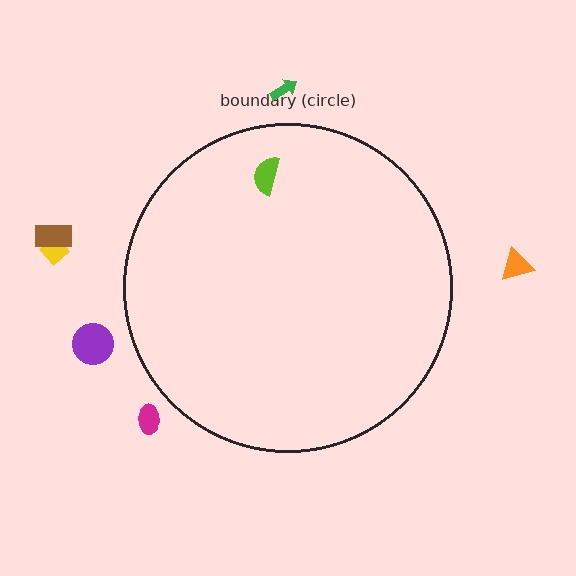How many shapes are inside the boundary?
1 inside, 6 outside.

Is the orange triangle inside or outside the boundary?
Outside.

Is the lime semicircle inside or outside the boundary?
Inside.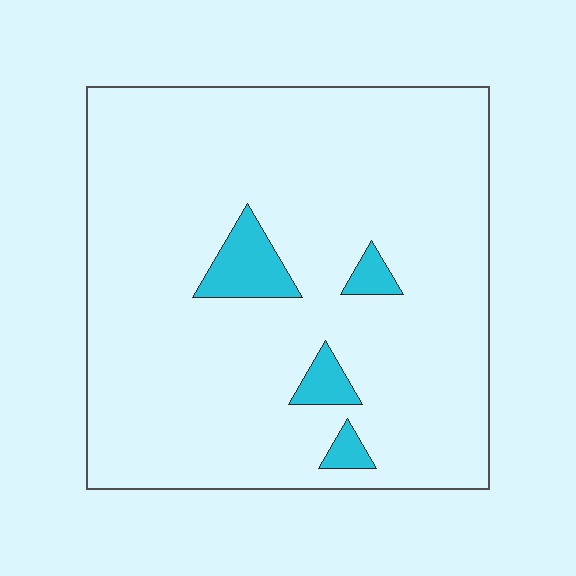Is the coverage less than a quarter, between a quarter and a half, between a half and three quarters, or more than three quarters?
Less than a quarter.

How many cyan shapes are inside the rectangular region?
4.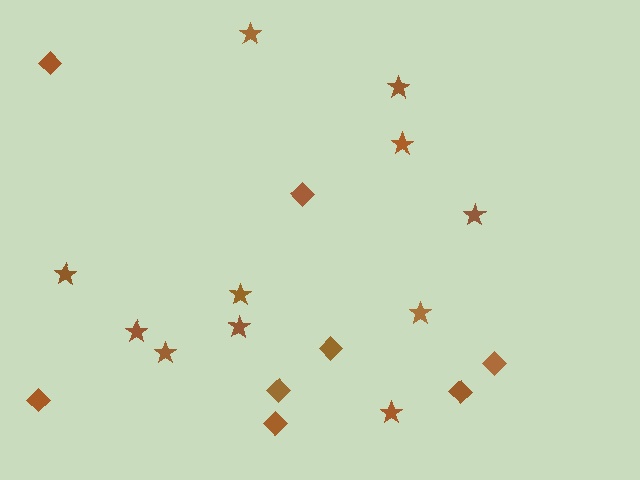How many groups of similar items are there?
There are 2 groups: one group of stars (11) and one group of diamonds (8).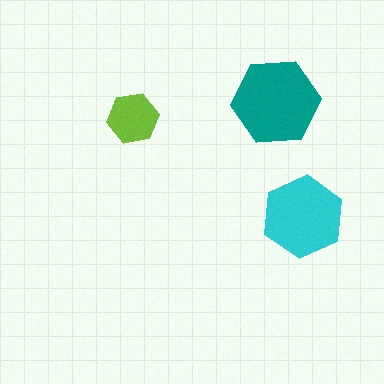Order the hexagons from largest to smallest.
the teal one, the cyan one, the lime one.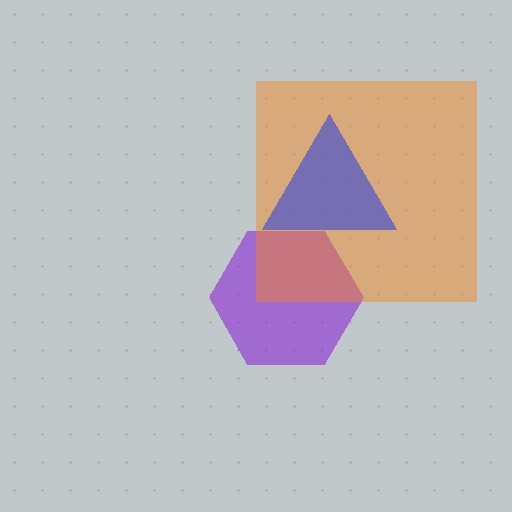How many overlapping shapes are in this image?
There are 3 overlapping shapes in the image.